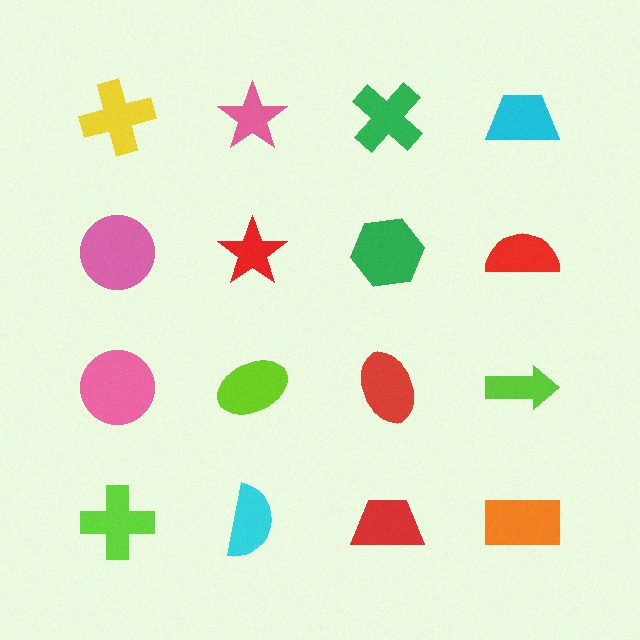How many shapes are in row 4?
4 shapes.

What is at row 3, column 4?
A lime arrow.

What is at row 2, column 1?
A pink circle.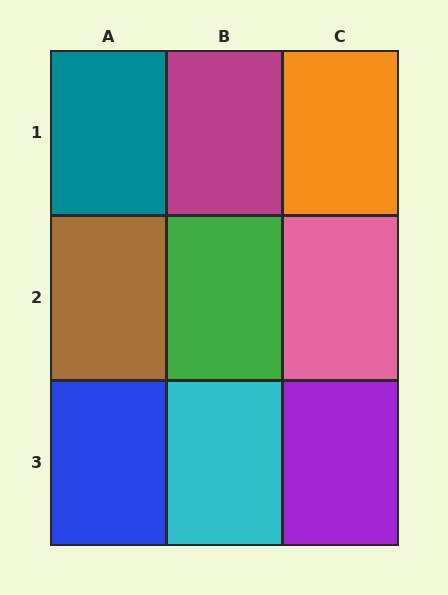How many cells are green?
1 cell is green.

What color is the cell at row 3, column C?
Purple.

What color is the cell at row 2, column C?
Pink.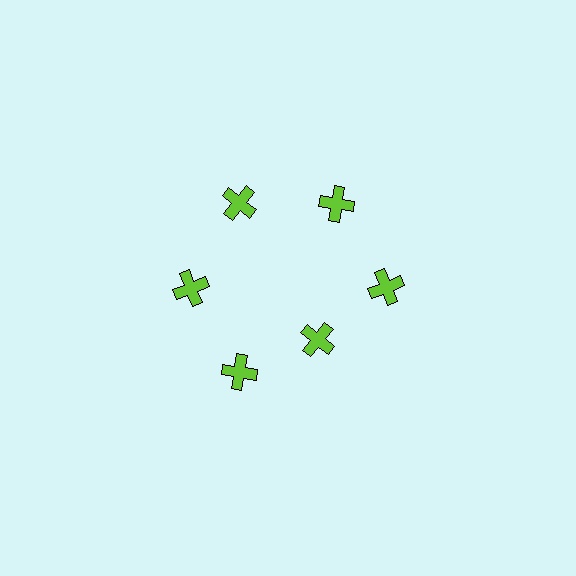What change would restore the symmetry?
The symmetry would be restored by moving it outward, back onto the ring so that all 6 crosses sit at equal angles and equal distance from the center.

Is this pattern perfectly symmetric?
No. The 6 lime crosses are arranged in a ring, but one element near the 5 o'clock position is pulled inward toward the center, breaking the 6-fold rotational symmetry.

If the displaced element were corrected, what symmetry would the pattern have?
It would have 6-fold rotational symmetry — the pattern would map onto itself every 60 degrees.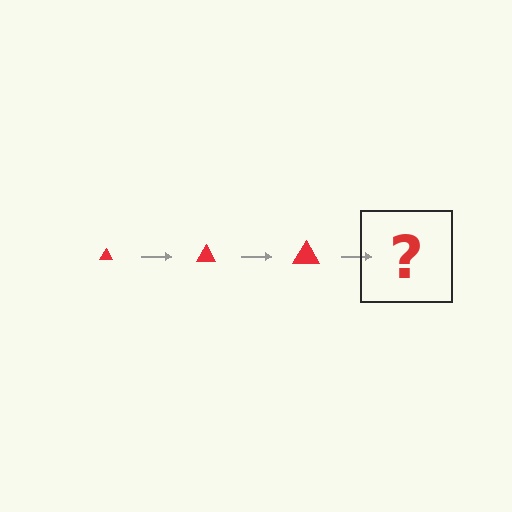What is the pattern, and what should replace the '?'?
The pattern is that the triangle gets progressively larger each step. The '?' should be a red triangle, larger than the previous one.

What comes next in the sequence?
The next element should be a red triangle, larger than the previous one.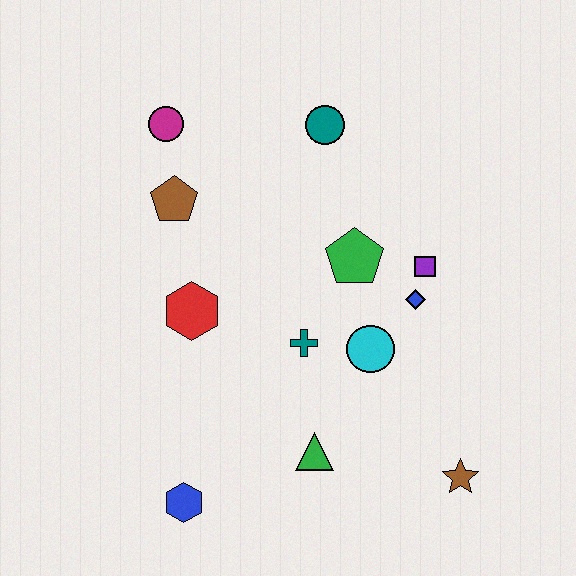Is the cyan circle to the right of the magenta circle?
Yes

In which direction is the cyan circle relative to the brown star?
The cyan circle is above the brown star.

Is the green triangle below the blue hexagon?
No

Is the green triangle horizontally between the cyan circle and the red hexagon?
Yes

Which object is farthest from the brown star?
The magenta circle is farthest from the brown star.